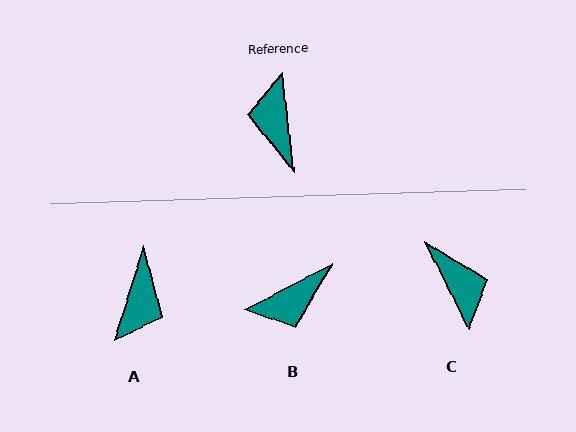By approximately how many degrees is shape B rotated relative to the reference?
Approximately 111 degrees counter-clockwise.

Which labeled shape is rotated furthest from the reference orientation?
C, about 161 degrees away.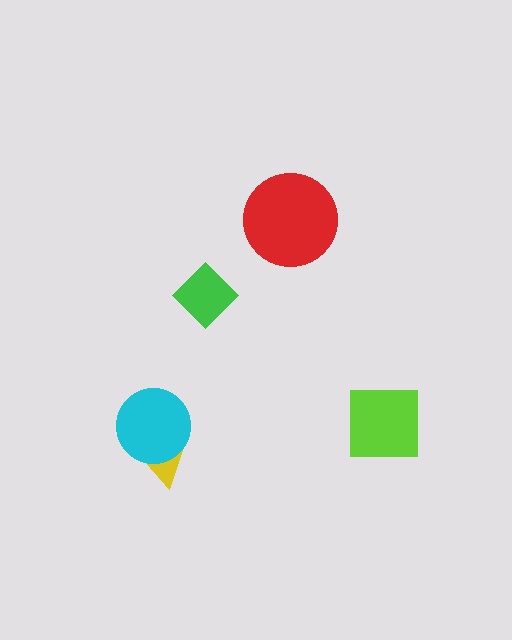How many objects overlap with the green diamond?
0 objects overlap with the green diamond.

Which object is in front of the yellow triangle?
The cyan circle is in front of the yellow triangle.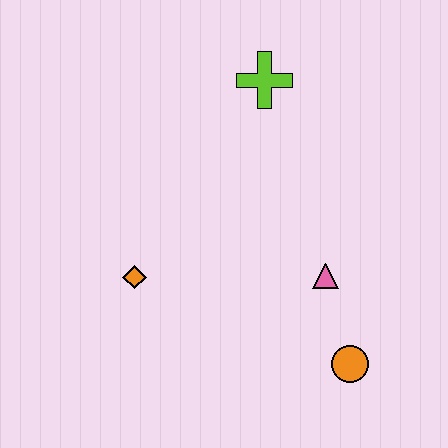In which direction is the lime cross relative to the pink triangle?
The lime cross is above the pink triangle.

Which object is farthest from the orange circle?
The lime cross is farthest from the orange circle.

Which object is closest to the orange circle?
The pink triangle is closest to the orange circle.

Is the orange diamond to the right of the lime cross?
No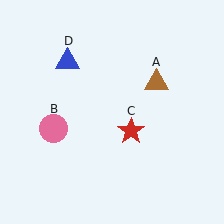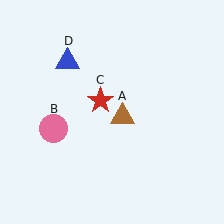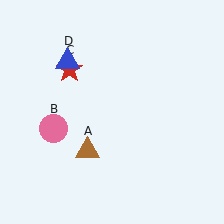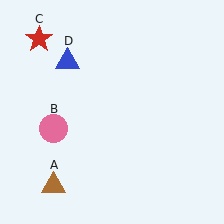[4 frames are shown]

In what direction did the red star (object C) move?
The red star (object C) moved up and to the left.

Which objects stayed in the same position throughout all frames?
Pink circle (object B) and blue triangle (object D) remained stationary.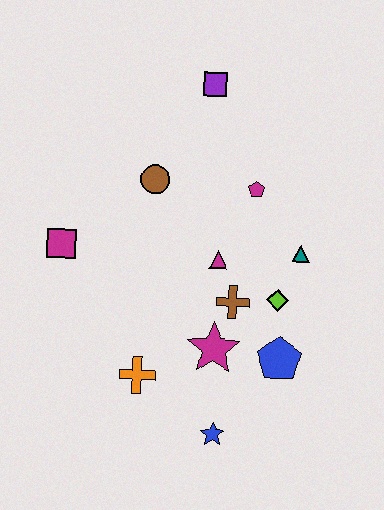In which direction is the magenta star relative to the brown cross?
The magenta star is below the brown cross.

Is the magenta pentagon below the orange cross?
No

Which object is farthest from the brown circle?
The blue star is farthest from the brown circle.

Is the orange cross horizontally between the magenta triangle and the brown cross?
No